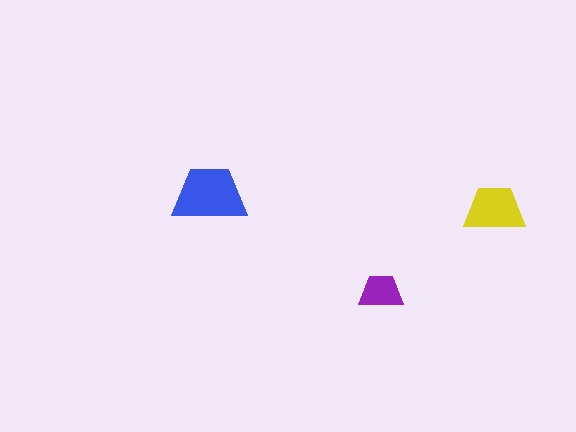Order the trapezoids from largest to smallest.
the blue one, the yellow one, the purple one.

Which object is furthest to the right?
The yellow trapezoid is rightmost.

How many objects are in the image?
There are 3 objects in the image.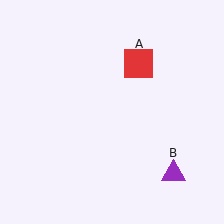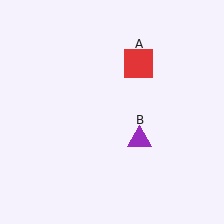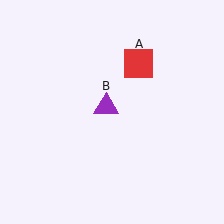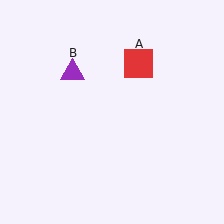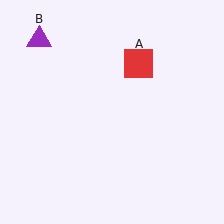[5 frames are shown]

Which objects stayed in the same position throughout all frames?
Red square (object A) remained stationary.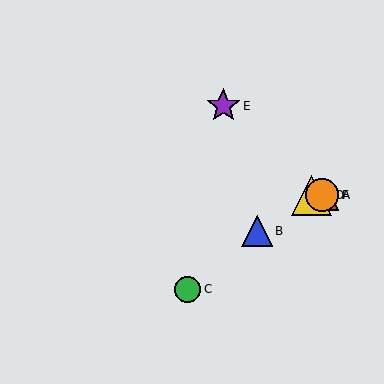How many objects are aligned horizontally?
3 objects (A, D, F) are aligned horizontally.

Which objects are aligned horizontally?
Objects A, D, F are aligned horizontally.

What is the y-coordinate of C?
Object C is at y≈289.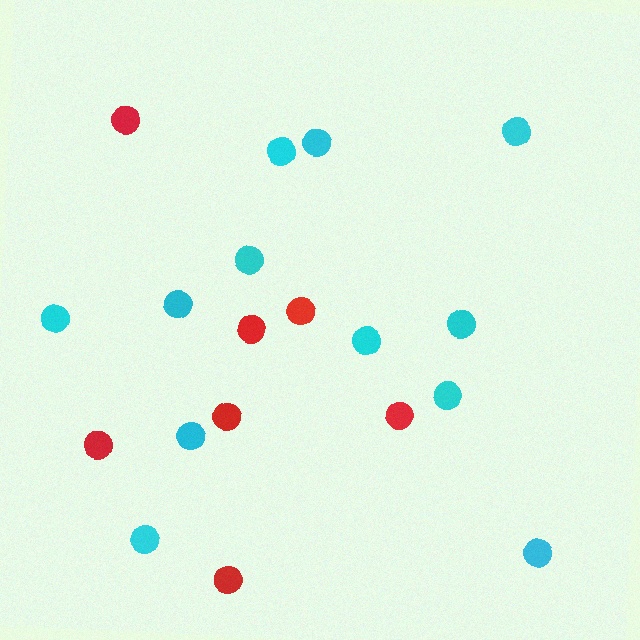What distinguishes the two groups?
There are 2 groups: one group of cyan circles (12) and one group of red circles (7).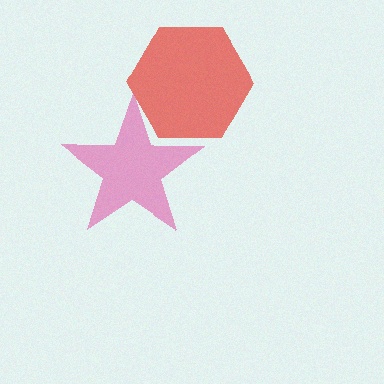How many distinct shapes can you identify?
There are 2 distinct shapes: a red hexagon, a pink star.